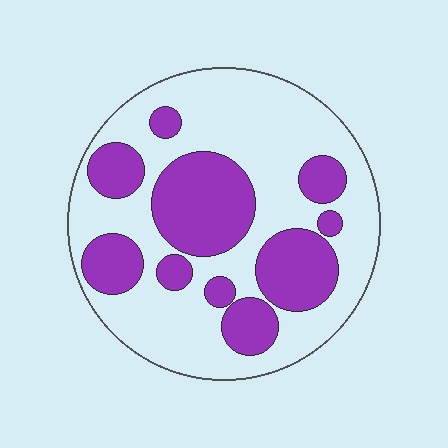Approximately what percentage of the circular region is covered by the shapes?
Approximately 35%.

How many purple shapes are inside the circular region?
10.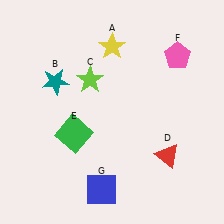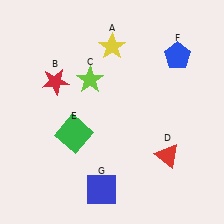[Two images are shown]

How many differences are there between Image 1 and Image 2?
There are 2 differences between the two images.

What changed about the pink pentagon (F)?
In Image 1, F is pink. In Image 2, it changed to blue.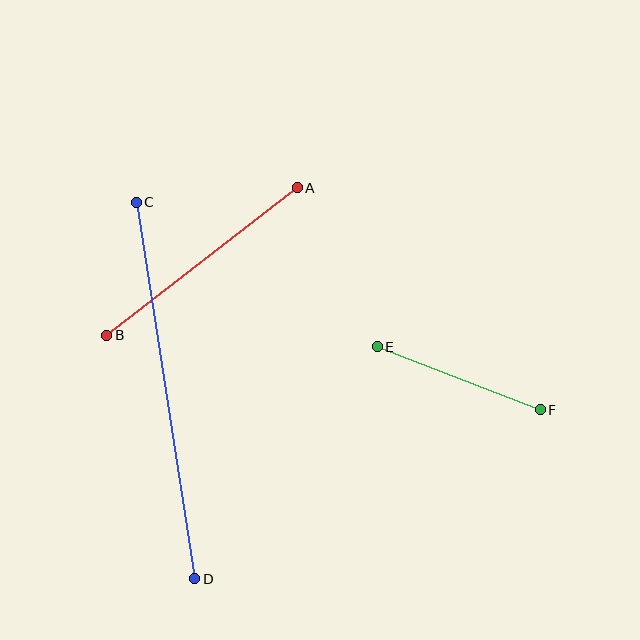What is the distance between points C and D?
The distance is approximately 381 pixels.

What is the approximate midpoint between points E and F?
The midpoint is at approximately (459, 378) pixels.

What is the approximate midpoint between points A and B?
The midpoint is at approximately (202, 262) pixels.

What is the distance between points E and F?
The distance is approximately 175 pixels.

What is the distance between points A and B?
The distance is approximately 241 pixels.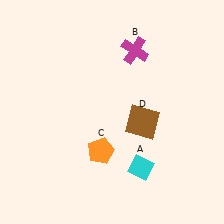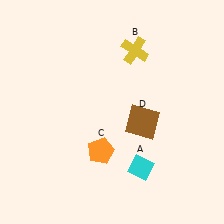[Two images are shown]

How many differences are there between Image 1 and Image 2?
There is 1 difference between the two images.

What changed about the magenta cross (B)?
In Image 1, B is magenta. In Image 2, it changed to yellow.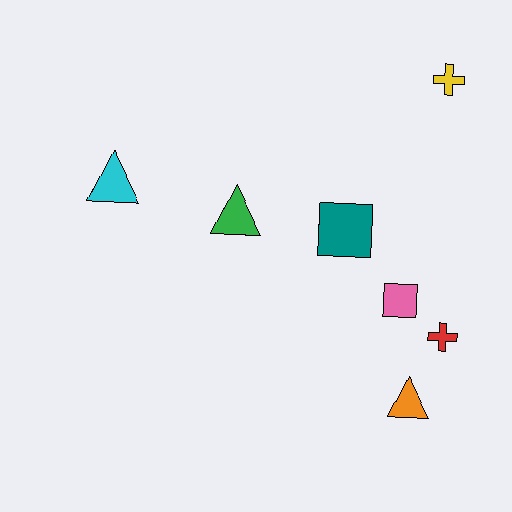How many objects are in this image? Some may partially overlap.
There are 7 objects.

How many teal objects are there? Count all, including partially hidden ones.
There is 1 teal object.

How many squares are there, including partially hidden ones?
There are 2 squares.